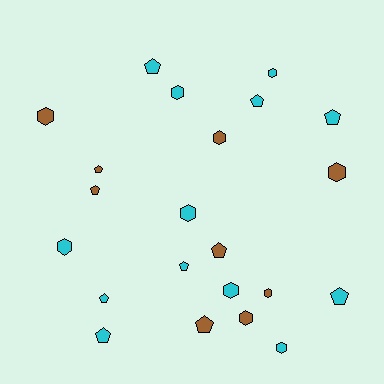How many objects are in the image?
There are 22 objects.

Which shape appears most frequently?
Pentagon, with 11 objects.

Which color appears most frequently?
Cyan, with 13 objects.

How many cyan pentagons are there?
There are 7 cyan pentagons.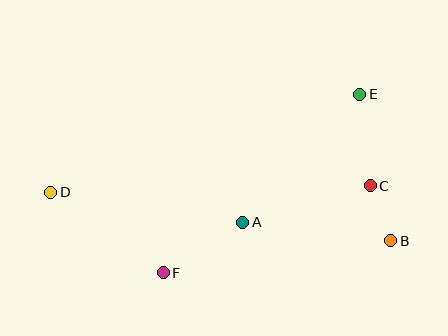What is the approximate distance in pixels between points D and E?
The distance between D and E is approximately 324 pixels.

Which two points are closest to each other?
Points B and C are closest to each other.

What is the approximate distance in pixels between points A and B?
The distance between A and B is approximately 149 pixels.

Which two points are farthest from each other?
Points B and D are farthest from each other.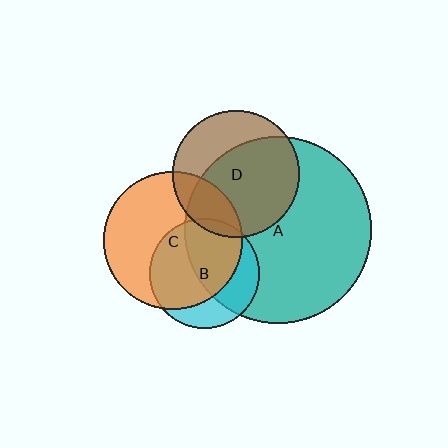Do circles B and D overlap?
Yes.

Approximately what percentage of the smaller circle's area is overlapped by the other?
Approximately 5%.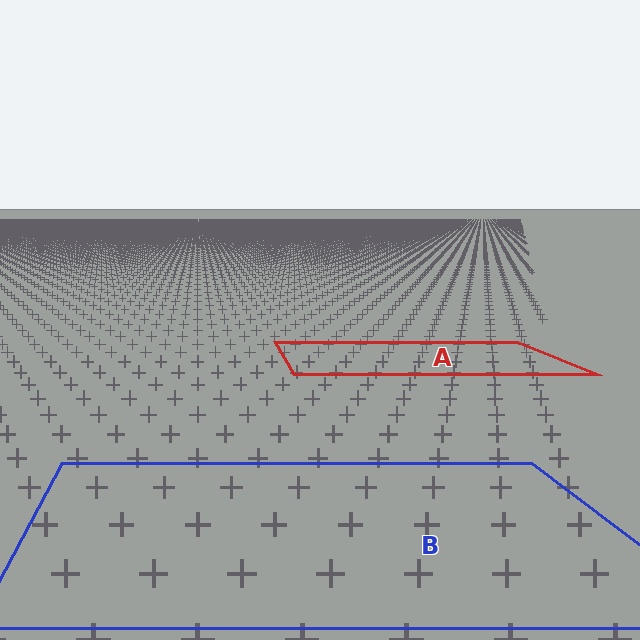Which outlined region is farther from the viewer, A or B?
Region A is farther from the viewer — the texture elements inside it appear smaller and more densely packed.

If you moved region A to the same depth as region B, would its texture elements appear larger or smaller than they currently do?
They would appear larger. At a closer depth, the same texture elements are projected at a bigger on-screen size.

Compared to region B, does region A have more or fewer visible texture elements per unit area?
Region A has more texture elements per unit area — they are packed more densely because it is farther away.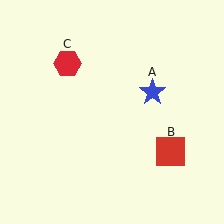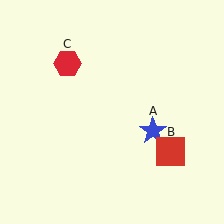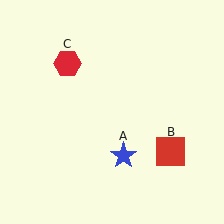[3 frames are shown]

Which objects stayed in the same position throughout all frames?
Red square (object B) and red hexagon (object C) remained stationary.